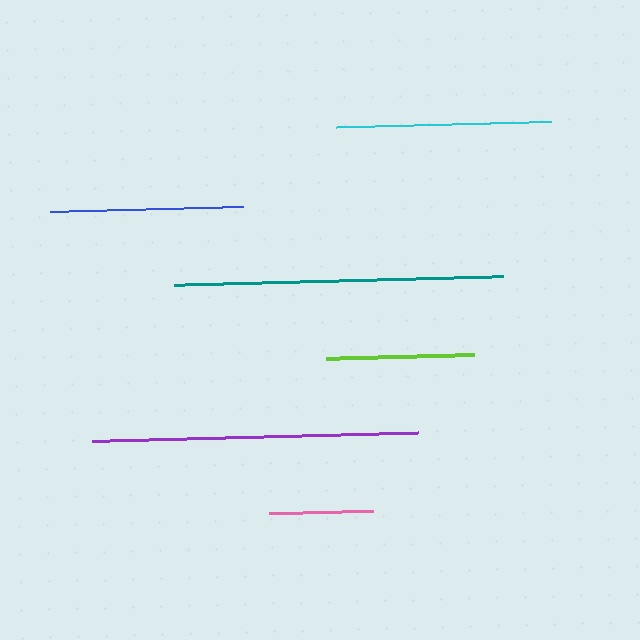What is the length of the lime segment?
The lime segment is approximately 148 pixels long.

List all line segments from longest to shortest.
From longest to shortest: teal, purple, cyan, blue, lime, pink.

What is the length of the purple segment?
The purple segment is approximately 326 pixels long.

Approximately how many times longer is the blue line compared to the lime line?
The blue line is approximately 1.3 times the length of the lime line.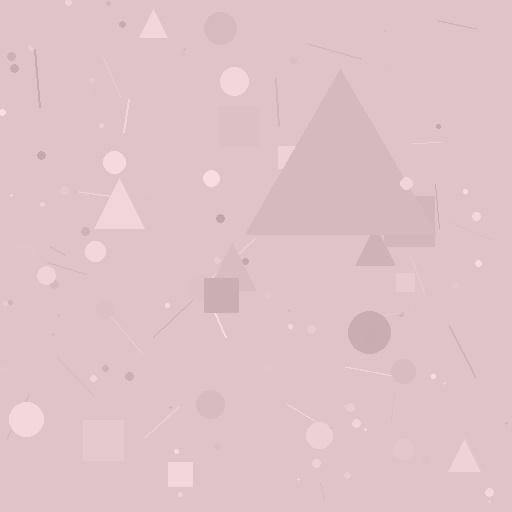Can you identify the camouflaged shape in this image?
The camouflaged shape is a triangle.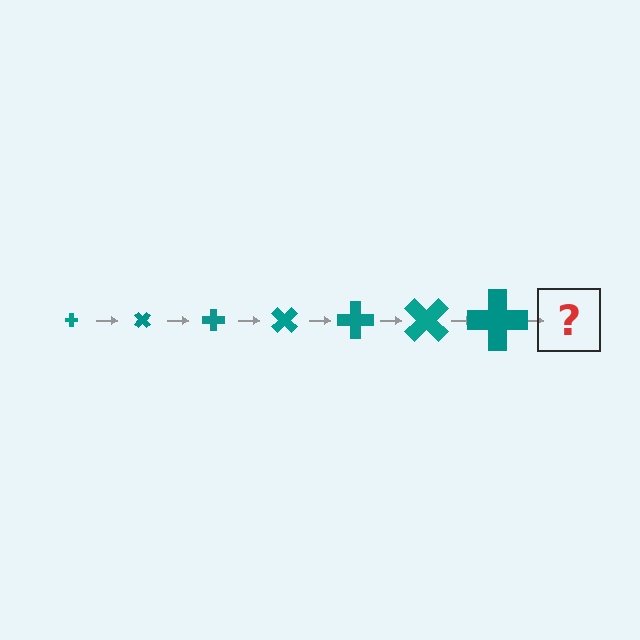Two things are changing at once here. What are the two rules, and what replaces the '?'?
The two rules are that the cross grows larger each step and it rotates 45 degrees each step. The '?' should be a cross, larger than the previous one and rotated 315 degrees from the start.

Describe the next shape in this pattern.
It should be a cross, larger than the previous one and rotated 315 degrees from the start.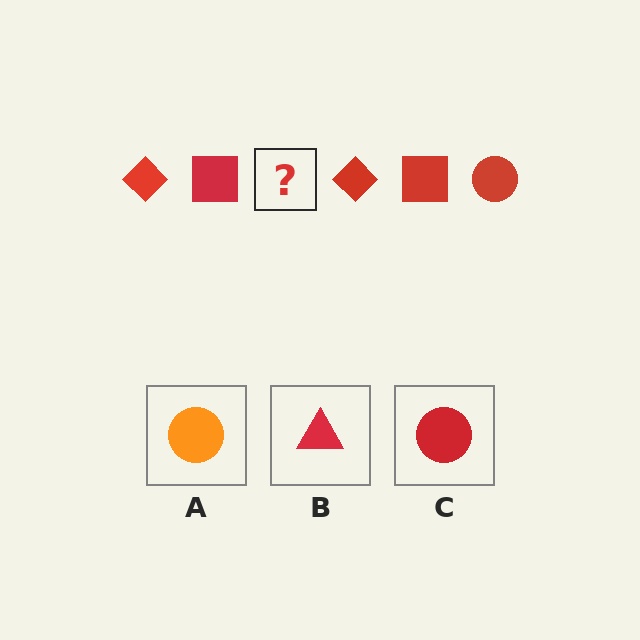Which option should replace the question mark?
Option C.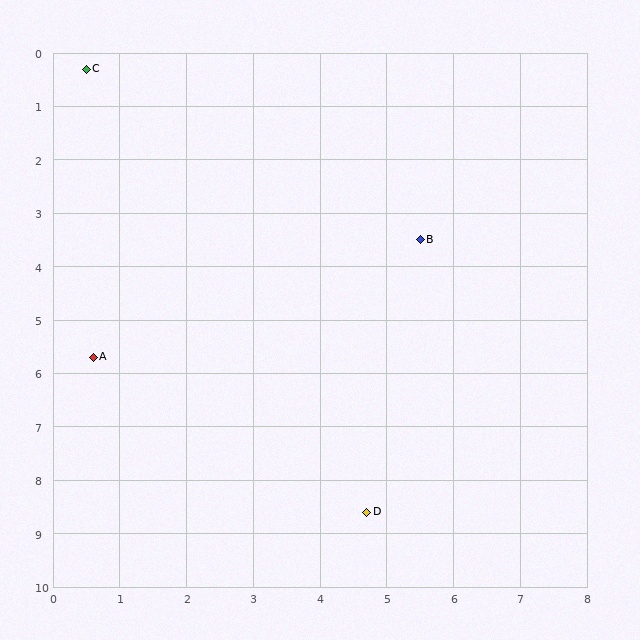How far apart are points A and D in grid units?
Points A and D are about 5.0 grid units apart.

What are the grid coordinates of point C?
Point C is at approximately (0.5, 0.3).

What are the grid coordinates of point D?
Point D is at approximately (4.7, 8.6).